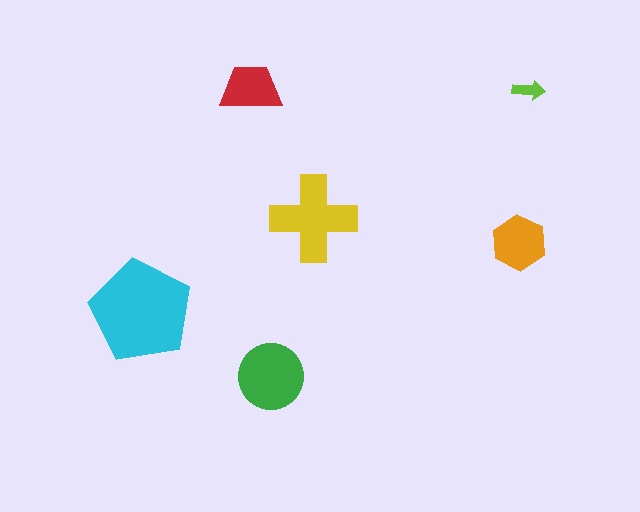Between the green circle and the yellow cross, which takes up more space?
The yellow cross.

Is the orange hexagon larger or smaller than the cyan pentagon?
Smaller.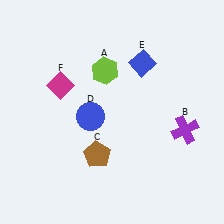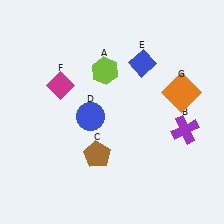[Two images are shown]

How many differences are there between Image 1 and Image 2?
There is 1 difference between the two images.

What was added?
An orange square (G) was added in Image 2.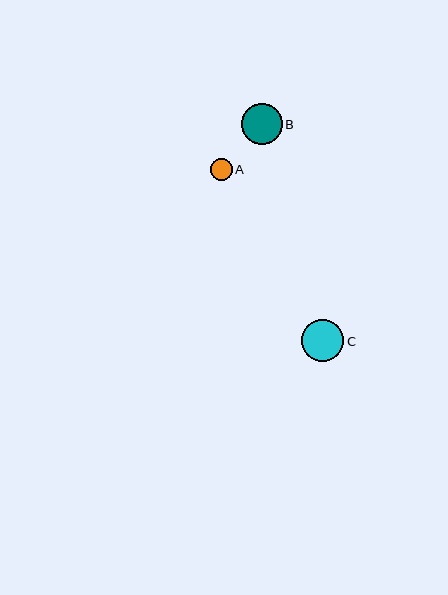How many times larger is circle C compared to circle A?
Circle C is approximately 1.9 times the size of circle A.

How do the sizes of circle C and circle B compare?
Circle C and circle B are approximately the same size.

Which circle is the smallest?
Circle A is the smallest with a size of approximately 22 pixels.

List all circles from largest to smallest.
From largest to smallest: C, B, A.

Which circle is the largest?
Circle C is the largest with a size of approximately 42 pixels.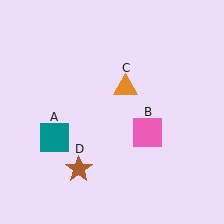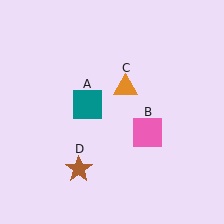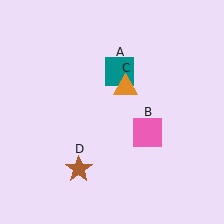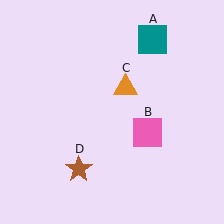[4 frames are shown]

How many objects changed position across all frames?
1 object changed position: teal square (object A).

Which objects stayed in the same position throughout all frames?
Pink square (object B) and orange triangle (object C) and brown star (object D) remained stationary.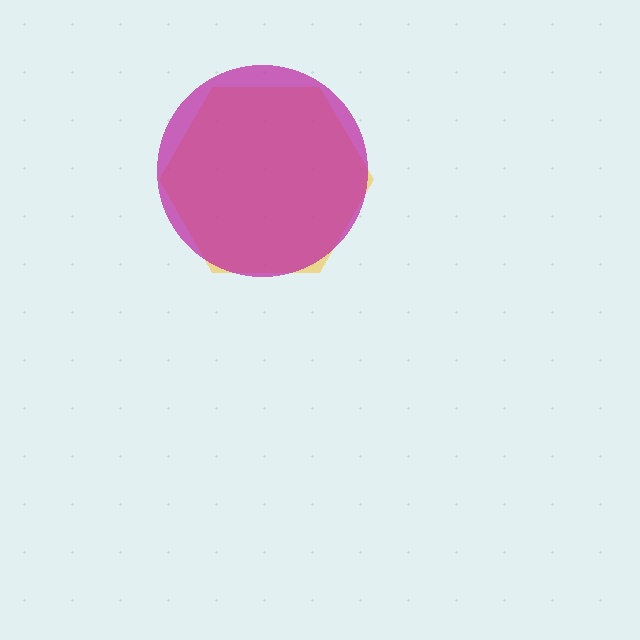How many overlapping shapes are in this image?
There are 2 overlapping shapes in the image.